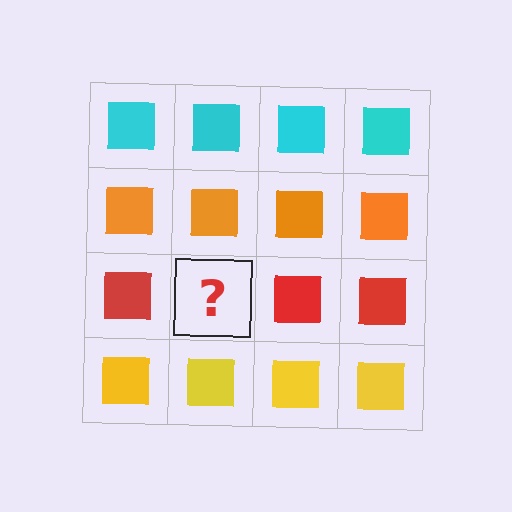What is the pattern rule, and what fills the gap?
The rule is that each row has a consistent color. The gap should be filled with a red square.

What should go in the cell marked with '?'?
The missing cell should contain a red square.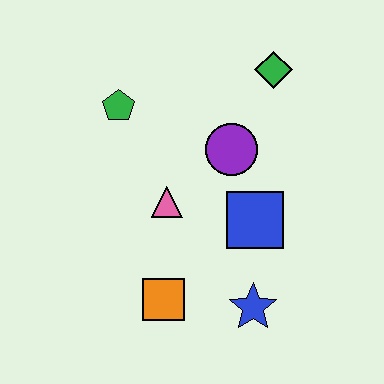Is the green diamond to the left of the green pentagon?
No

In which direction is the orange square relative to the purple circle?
The orange square is below the purple circle.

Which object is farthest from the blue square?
The green pentagon is farthest from the blue square.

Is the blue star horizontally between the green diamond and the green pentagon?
Yes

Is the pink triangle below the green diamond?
Yes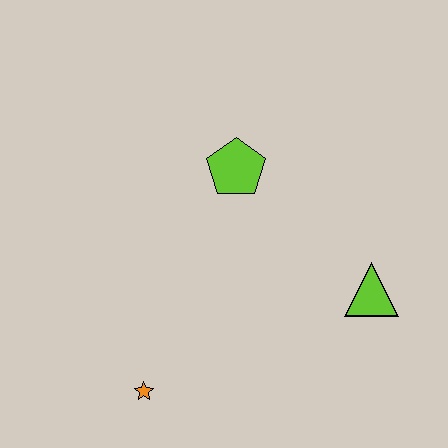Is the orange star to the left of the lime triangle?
Yes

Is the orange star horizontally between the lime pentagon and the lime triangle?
No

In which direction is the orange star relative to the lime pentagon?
The orange star is below the lime pentagon.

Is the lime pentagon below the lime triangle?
No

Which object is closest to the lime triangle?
The lime pentagon is closest to the lime triangle.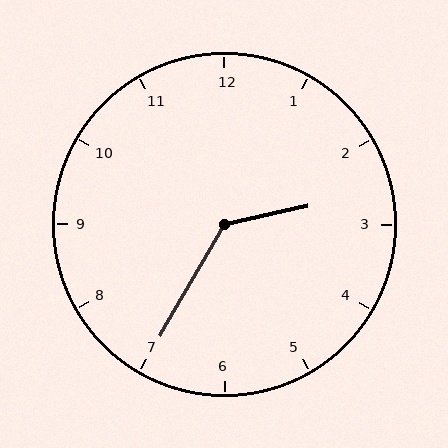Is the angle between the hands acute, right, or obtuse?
It is obtuse.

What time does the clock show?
2:35.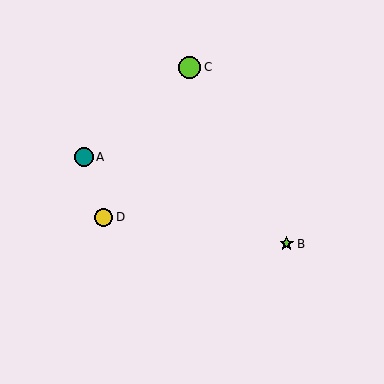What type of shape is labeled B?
Shape B is a lime star.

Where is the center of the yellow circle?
The center of the yellow circle is at (103, 217).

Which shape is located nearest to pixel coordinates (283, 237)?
The lime star (labeled B) at (287, 244) is nearest to that location.